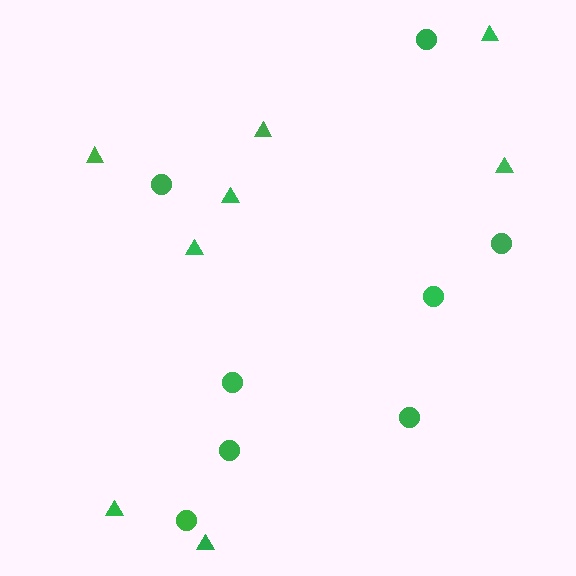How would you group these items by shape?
There are 2 groups: one group of circles (8) and one group of triangles (8).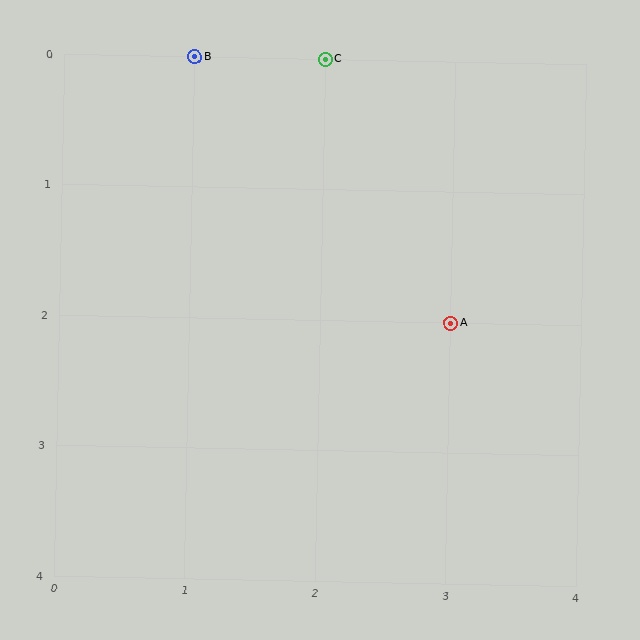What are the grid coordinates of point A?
Point A is at grid coordinates (3, 2).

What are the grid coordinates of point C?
Point C is at grid coordinates (2, 0).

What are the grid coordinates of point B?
Point B is at grid coordinates (1, 0).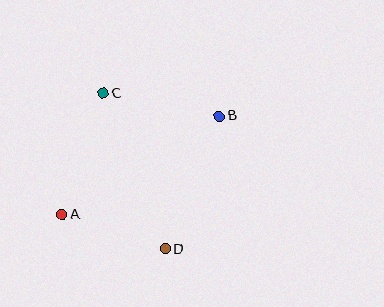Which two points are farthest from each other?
Points A and B are farthest from each other.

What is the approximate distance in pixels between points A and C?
The distance between A and C is approximately 128 pixels.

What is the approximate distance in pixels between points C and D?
The distance between C and D is approximately 168 pixels.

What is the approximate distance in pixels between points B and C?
The distance between B and C is approximately 118 pixels.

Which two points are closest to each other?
Points A and D are closest to each other.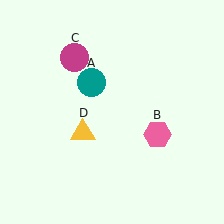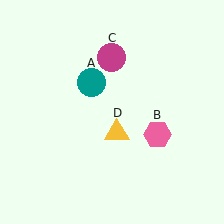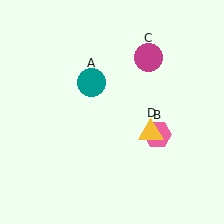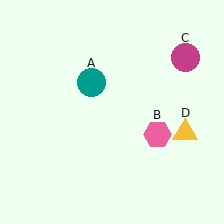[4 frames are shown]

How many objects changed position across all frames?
2 objects changed position: magenta circle (object C), yellow triangle (object D).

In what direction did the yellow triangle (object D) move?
The yellow triangle (object D) moved right.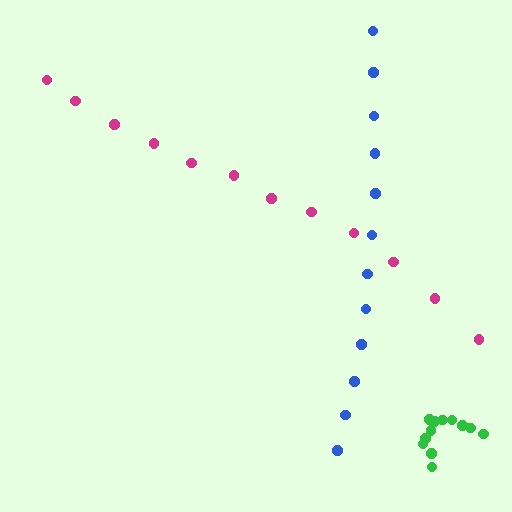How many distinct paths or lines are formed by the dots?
There are 3 distinct paths.